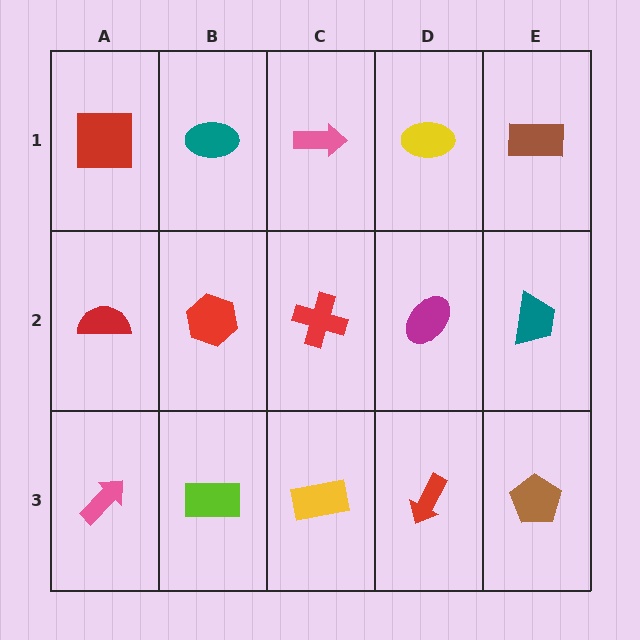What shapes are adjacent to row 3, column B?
A red hexagon (row 2, column B), a pink arrow (row 3, column A), a yellow rectangle (row 3, column C).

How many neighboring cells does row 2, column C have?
4.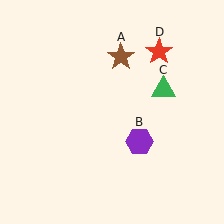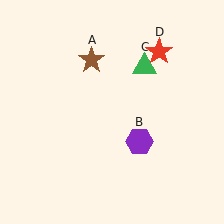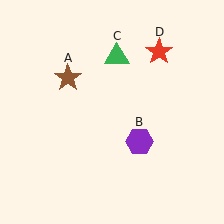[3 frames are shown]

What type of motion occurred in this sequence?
The brown star (object A), green triangle (object C) rotated counterclockwise around the center of the scene.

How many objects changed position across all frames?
2 objects changed position: brown star (object A), green triangle (object C).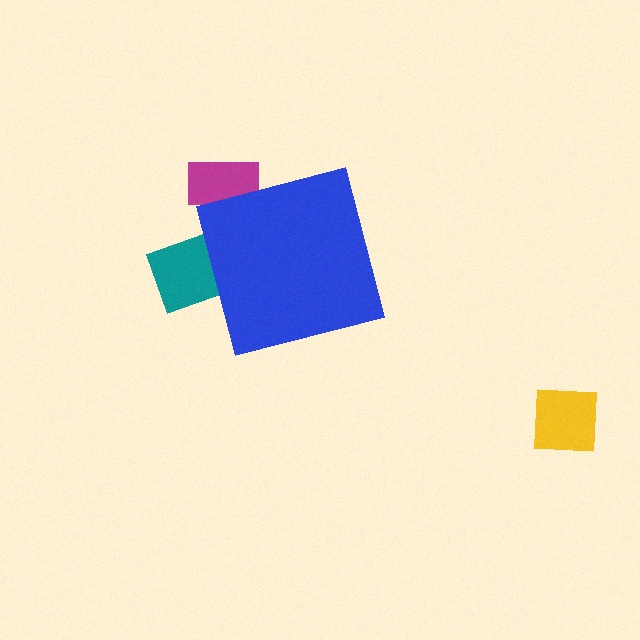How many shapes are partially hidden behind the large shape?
2 shapes are partially hidden.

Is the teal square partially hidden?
Yes, the teal square is partially hidden behind the blue square.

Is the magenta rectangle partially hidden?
Yes, the magenta rectangle is partially hidden behind the blue square.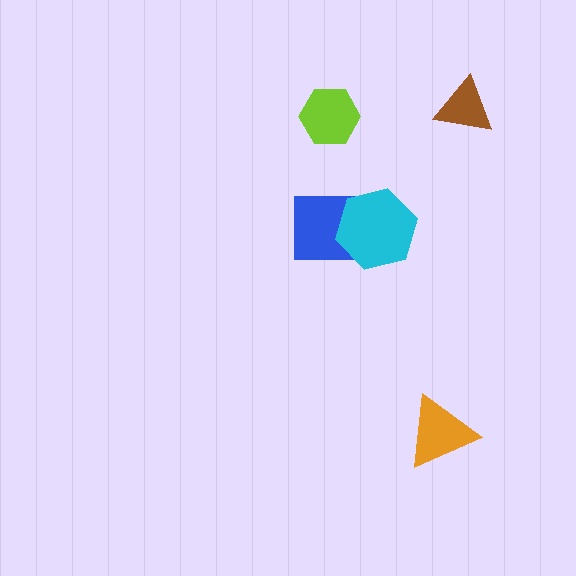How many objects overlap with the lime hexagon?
0 objects overlap with the lime hexagon.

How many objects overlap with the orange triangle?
0 objects overlap with the orange triangle.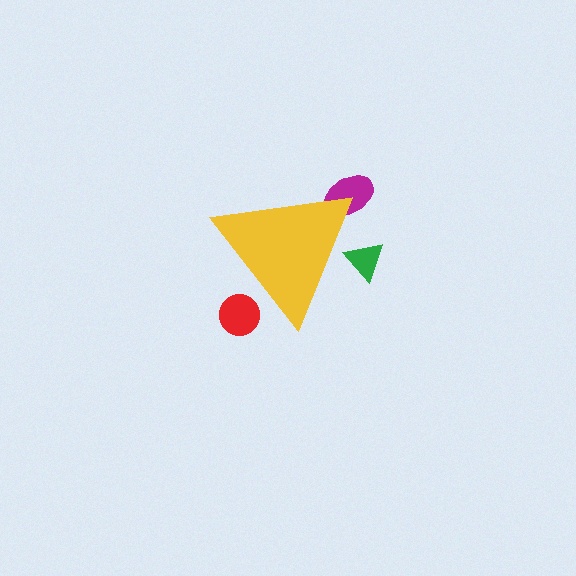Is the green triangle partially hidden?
Yes, the green triangle is partially hidden behind the yellow triangle.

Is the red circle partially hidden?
Yes, the red circle is partially hidden behind the yellow triangle.